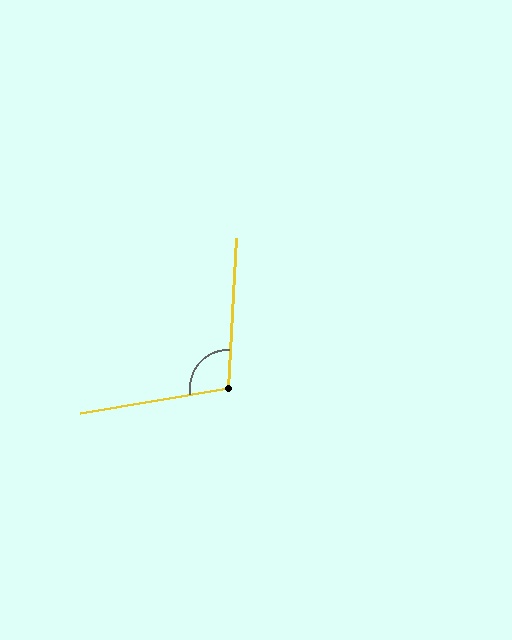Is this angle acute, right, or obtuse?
It is obtuse.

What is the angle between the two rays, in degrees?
Approximately 103 degrees.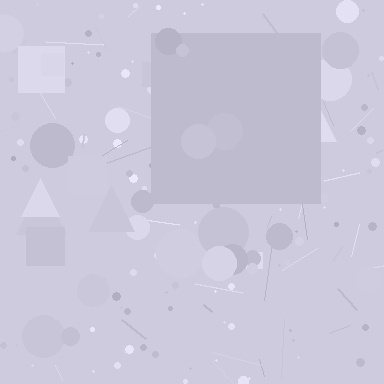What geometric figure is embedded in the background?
A square is embedded in the background.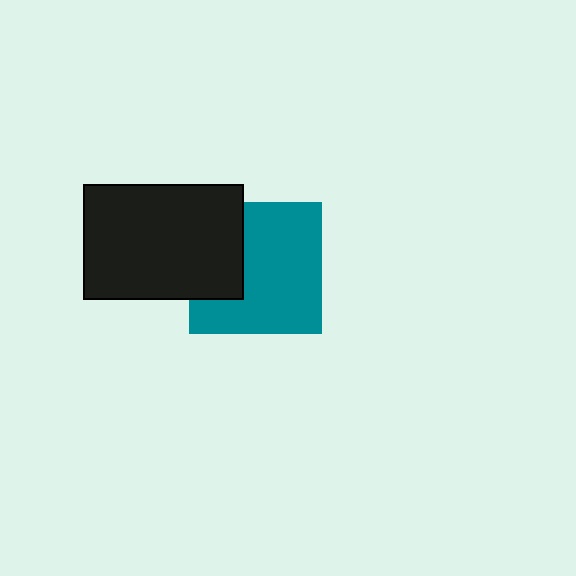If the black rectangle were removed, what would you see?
You would see the complete teal square.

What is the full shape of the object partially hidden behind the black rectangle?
The partially hidden object is a teal square.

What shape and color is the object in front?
The object in front is a black rectangle.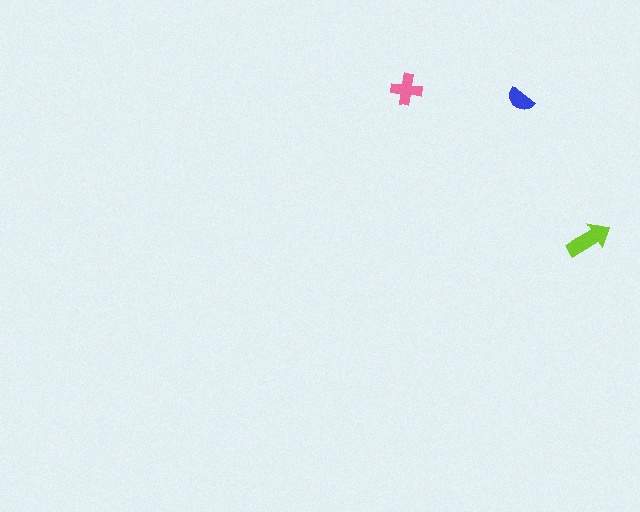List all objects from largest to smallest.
The lime arrow, the pink cross, the blue semicircle.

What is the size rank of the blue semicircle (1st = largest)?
3rd.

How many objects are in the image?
There are 3 objects in the image.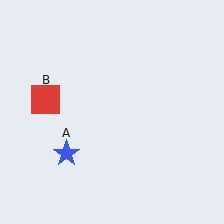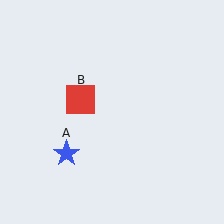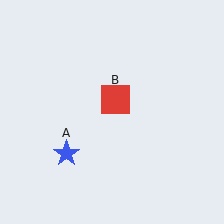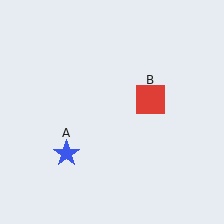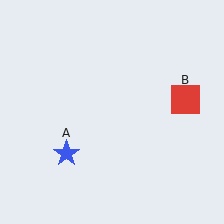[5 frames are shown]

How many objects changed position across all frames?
1 object changed position: red square (object B).